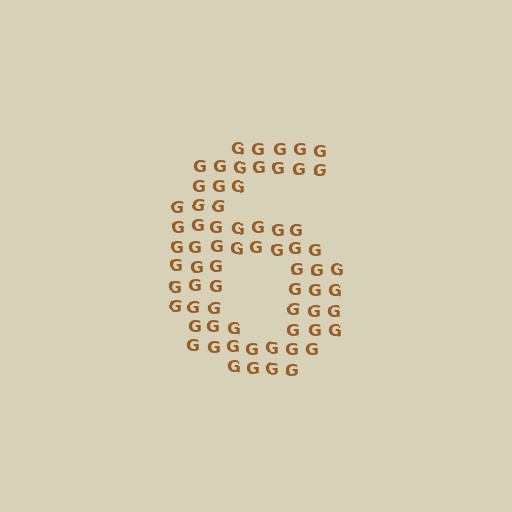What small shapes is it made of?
It is made of small letter G's.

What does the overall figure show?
The overall figure shows the digit 6.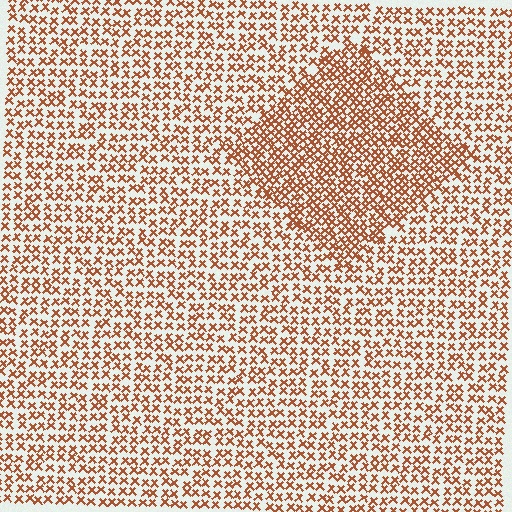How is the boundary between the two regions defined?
The boundary is defined by a change in element density (approximately 1.7x ratio). All elements are the same color, size, and shape.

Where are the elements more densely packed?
The elements are more densely packed inside the diamond boundary.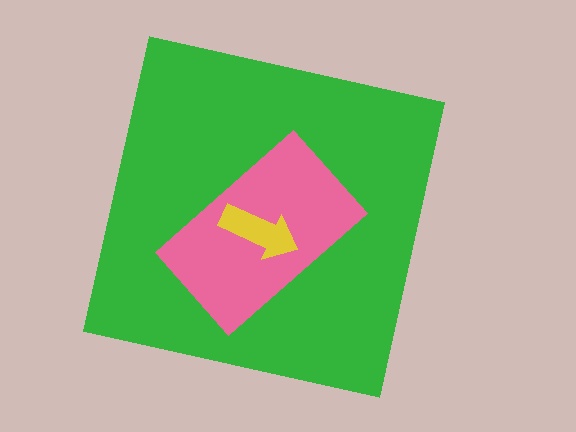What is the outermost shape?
The green square.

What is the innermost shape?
The yellow arrow.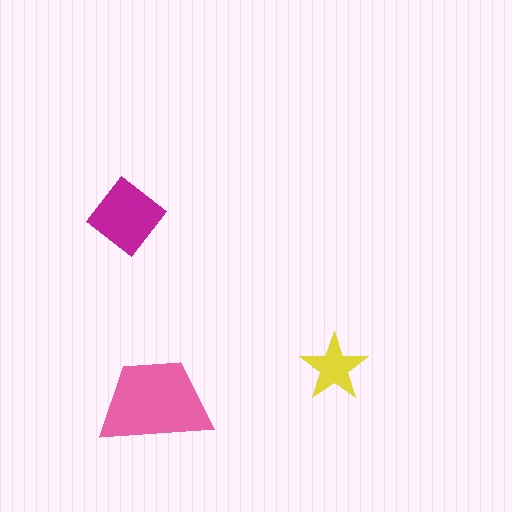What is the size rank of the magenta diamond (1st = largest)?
2nd.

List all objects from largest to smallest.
The pink trapezoid, the magenta diamond, the yellow star.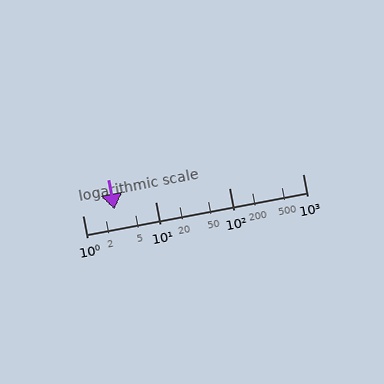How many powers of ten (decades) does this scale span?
The scale spans 3 decades, from 1 to 1000.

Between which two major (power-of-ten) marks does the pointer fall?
The pointer is between 1 and 10.